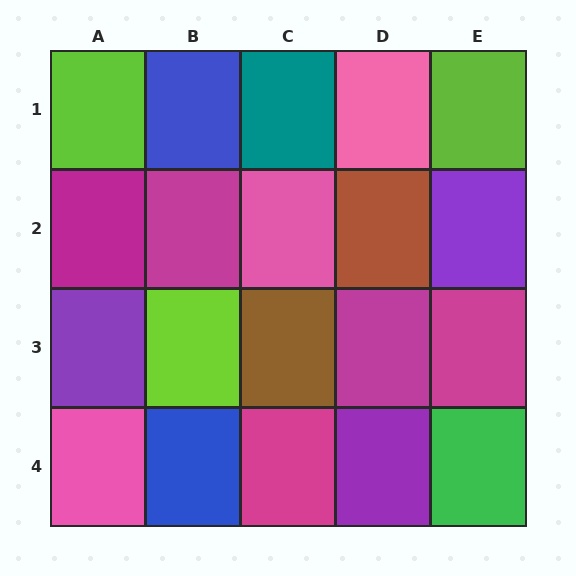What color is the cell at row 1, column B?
Blue.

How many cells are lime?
3 cells are lime.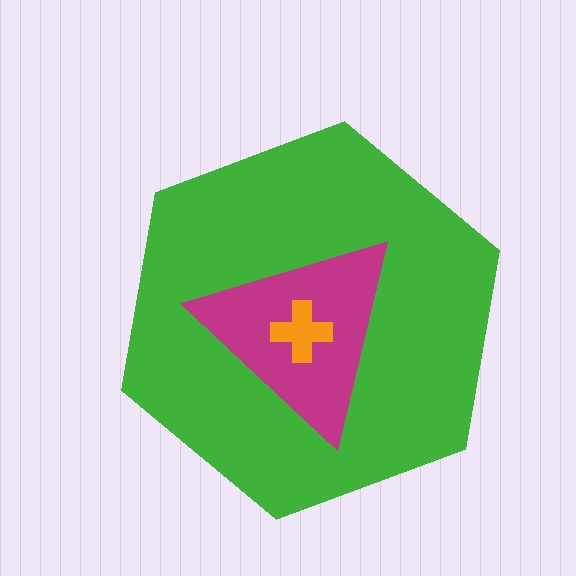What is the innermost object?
The orange cross.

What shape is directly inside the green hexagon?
The magenta triangle.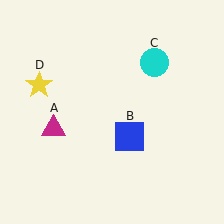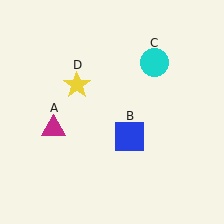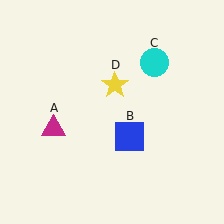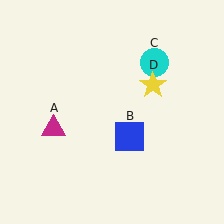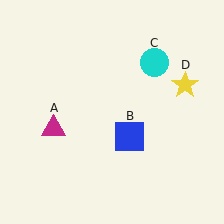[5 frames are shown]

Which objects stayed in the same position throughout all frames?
Magenta triangle (object A) and blue square (object B) and cyan circle (object C) remained stationary.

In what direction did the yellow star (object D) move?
The yellow star (object D) moved right.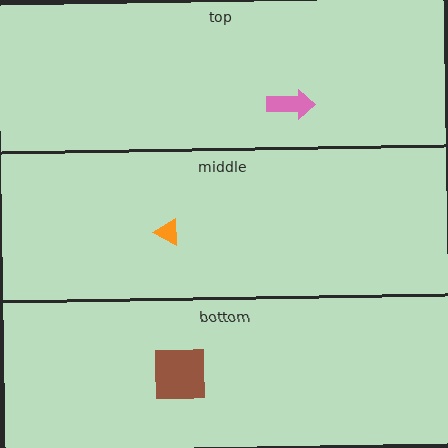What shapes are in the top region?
The pink arrow.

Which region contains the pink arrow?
The top region.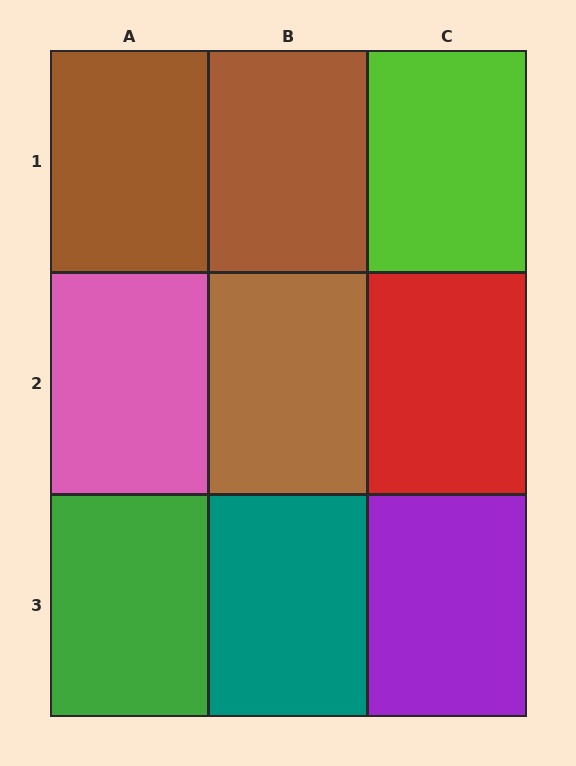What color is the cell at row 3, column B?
Teal.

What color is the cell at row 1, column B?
Brown.